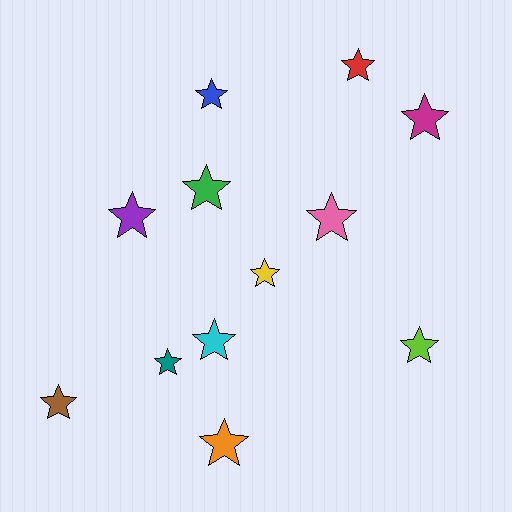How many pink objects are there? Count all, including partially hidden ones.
There is 1 pink object.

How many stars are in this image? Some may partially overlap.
There are 12 stars.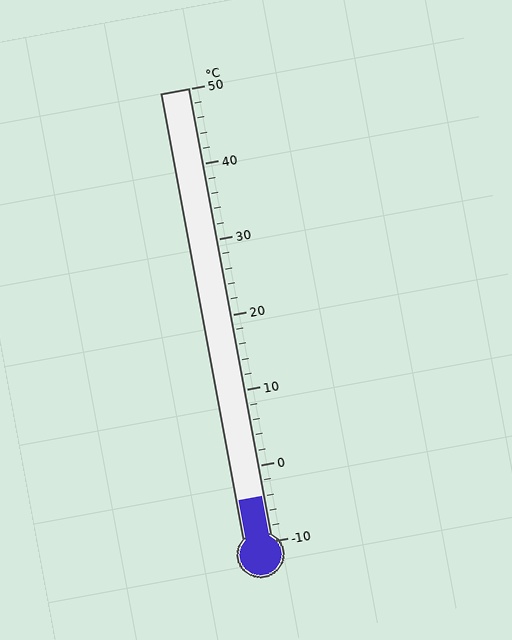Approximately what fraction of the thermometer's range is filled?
The thermometer is filled to approximately 10% of its range.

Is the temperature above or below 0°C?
The temperature is below 0°C.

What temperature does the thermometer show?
The thermometer shows approximately -4°C.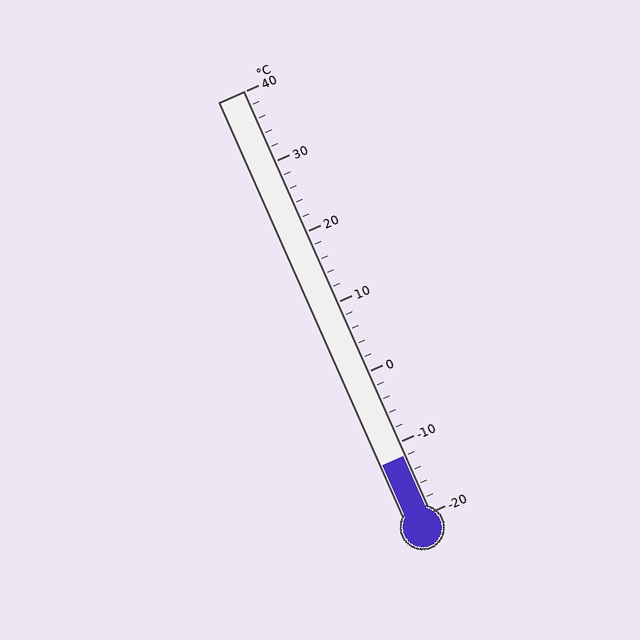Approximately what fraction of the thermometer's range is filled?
The thermometer is filled to approximately 15% of its range.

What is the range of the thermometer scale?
The thermometer scale ranges from -20°C to 40°C.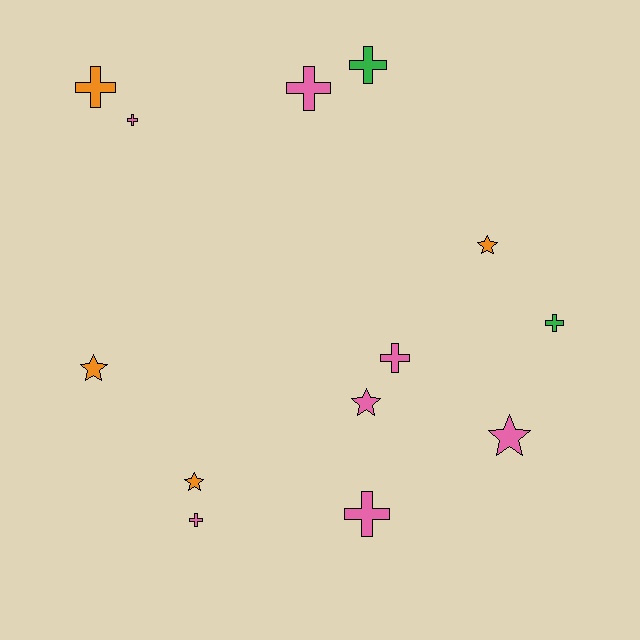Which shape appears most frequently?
Cross, with 8 objects.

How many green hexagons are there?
There are no green hexagons.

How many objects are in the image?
There are 13 objects.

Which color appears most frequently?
Pink, with 7 objects.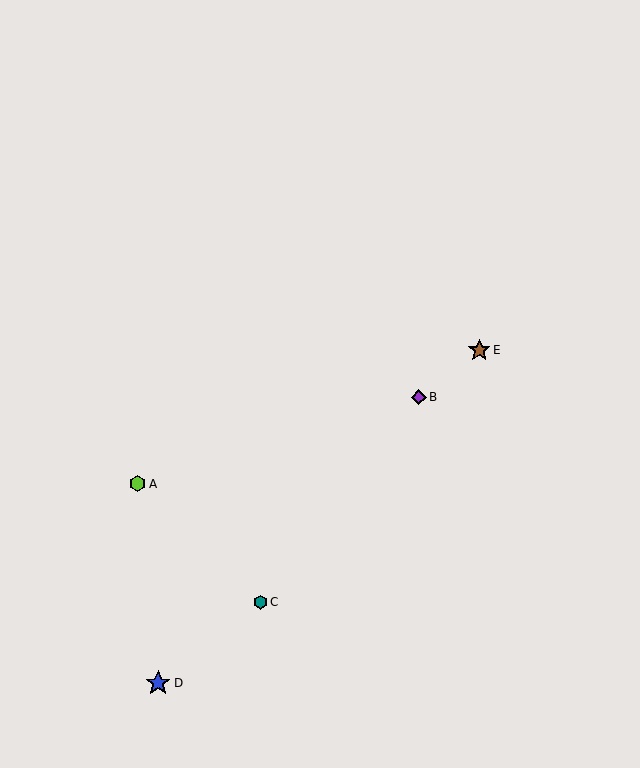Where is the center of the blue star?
The center of the blue star is at (158, 683).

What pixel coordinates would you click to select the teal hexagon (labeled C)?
Click at (260, 602) to select the teal hexagon C.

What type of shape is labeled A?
Shape A is a lime hexagon.